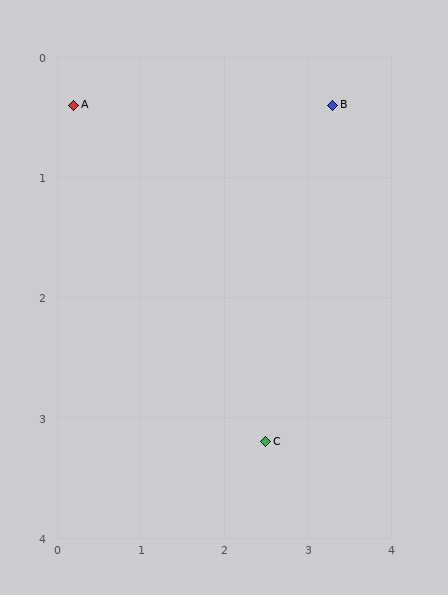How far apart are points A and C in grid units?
Points A and C are about 3.6 grid units apart.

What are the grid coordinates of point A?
Point A is at approximately (0.2, 0.4).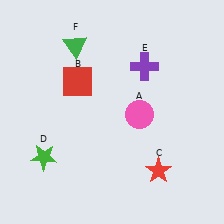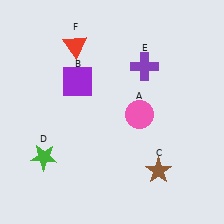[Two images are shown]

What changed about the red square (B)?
In Image 1, B is red. In Image 2, it changed to purple.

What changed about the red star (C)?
In Image 1, C is red. In Image 2, it changed to brown.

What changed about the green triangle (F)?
In Image 1, F is green. In Image 2, it changed to red.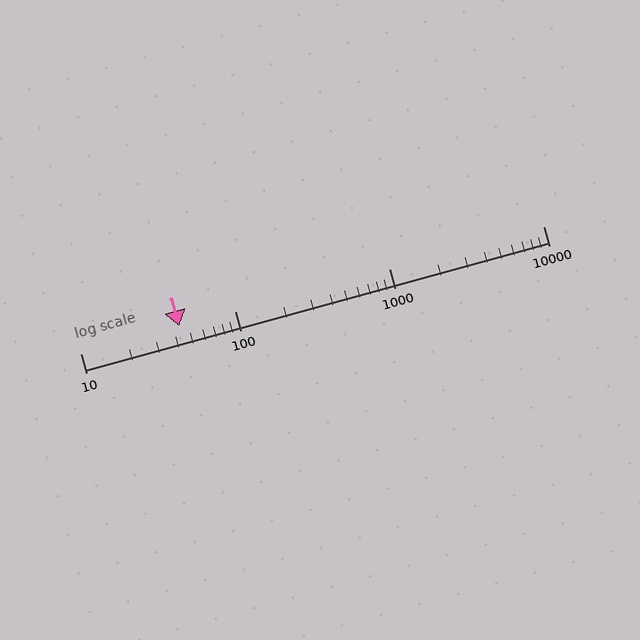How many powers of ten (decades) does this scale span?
The scale spans 3 decades, from 10 to 10000.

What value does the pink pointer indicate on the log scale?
The pointer indicates approximately 44.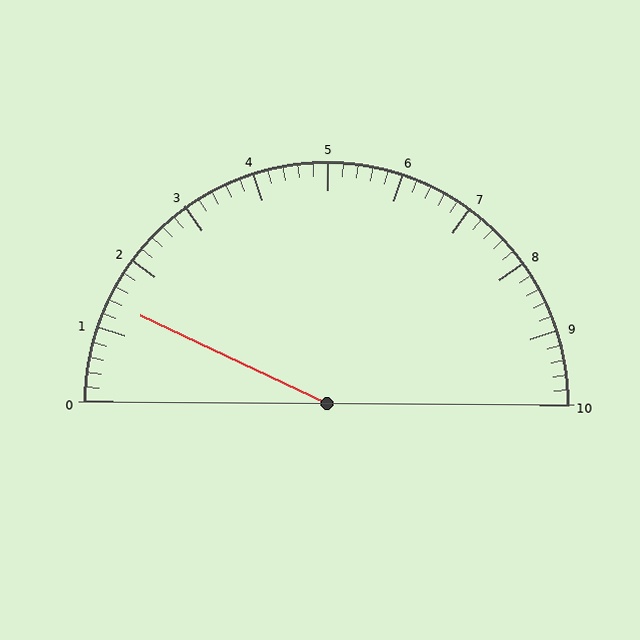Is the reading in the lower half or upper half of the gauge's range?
The reading is in the lower half of the range (0 to 10).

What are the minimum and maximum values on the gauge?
The gauge ranges from 0 to 10.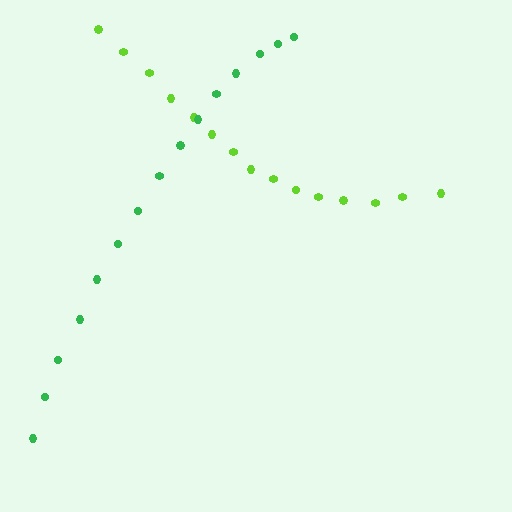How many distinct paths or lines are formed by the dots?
There are 2 distinct paths.